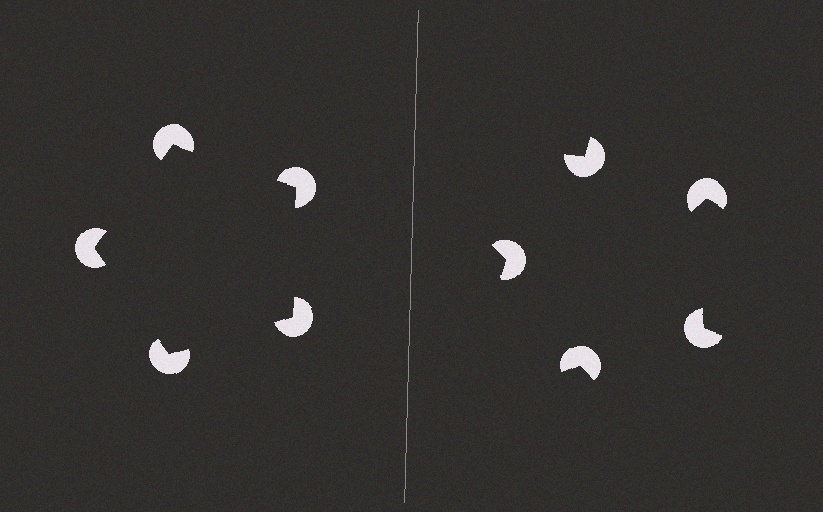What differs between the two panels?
The pac-man discs are positioned identically on both sides; only the wedge orientations differ. On the left they align to a pentagon; on the right they are misaligned.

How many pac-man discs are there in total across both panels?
10 — 5 on each side.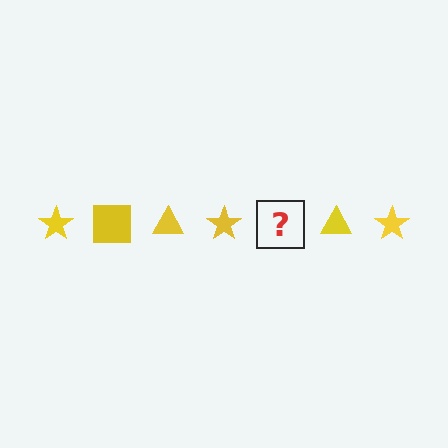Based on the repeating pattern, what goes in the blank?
The blank should be a yellow square.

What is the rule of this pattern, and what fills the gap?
The rule is that the pattern cycles through star, square, triangle shapes in yellow. The gap should be filled with a yellow square.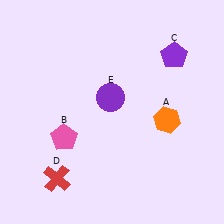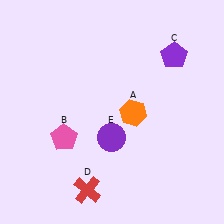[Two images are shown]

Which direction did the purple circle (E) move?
The purple circle (E) moved down.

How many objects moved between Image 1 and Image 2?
3 objects moved between the two images.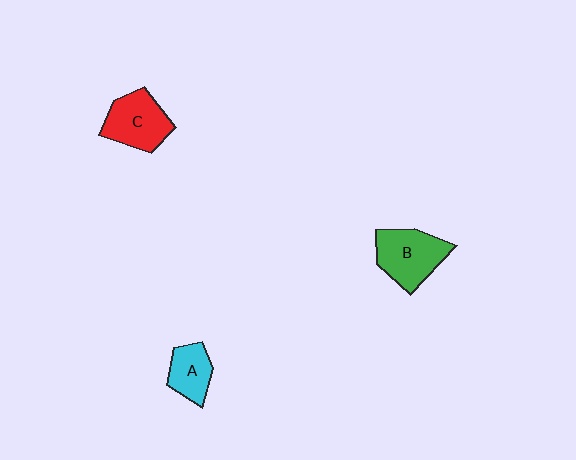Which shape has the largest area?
Shape B (green).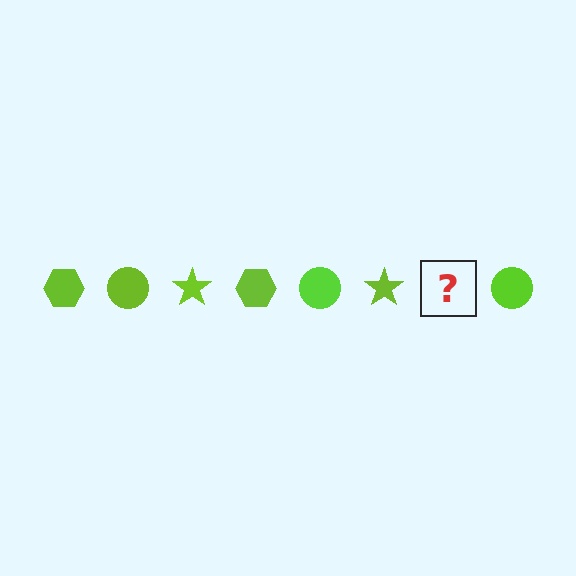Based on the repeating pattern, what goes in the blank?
The blank should be a lime hexagon.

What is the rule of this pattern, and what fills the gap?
The rule is that the pattern cycles through hexagon, circle, star shapes in lime. The gap should be filled with a lime hexagon.